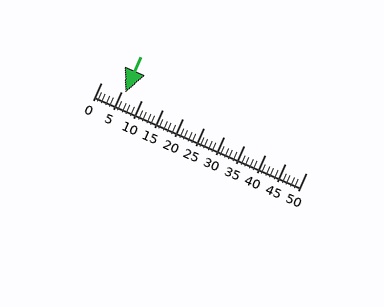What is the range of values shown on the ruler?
The ruler shows values from 0 to 50.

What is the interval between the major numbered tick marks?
The major tick marks are spaced 5 units apart.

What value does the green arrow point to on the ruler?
The green arrow points to approximately 6.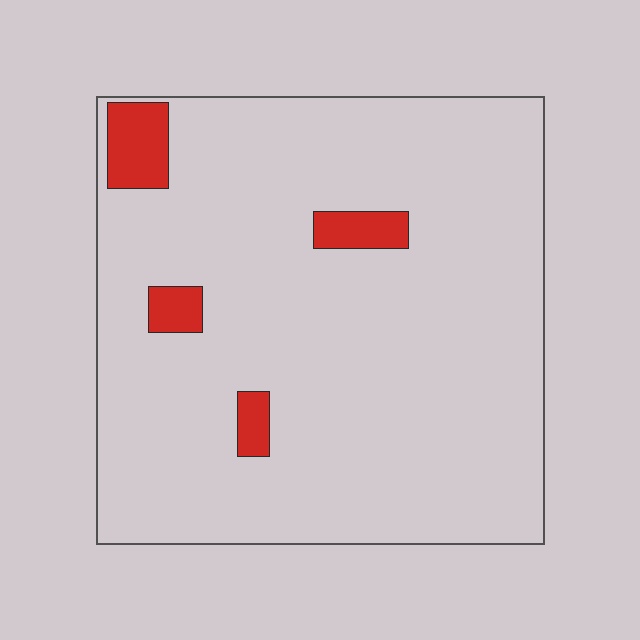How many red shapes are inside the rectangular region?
4.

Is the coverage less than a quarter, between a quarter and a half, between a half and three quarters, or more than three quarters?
Less than a quarter.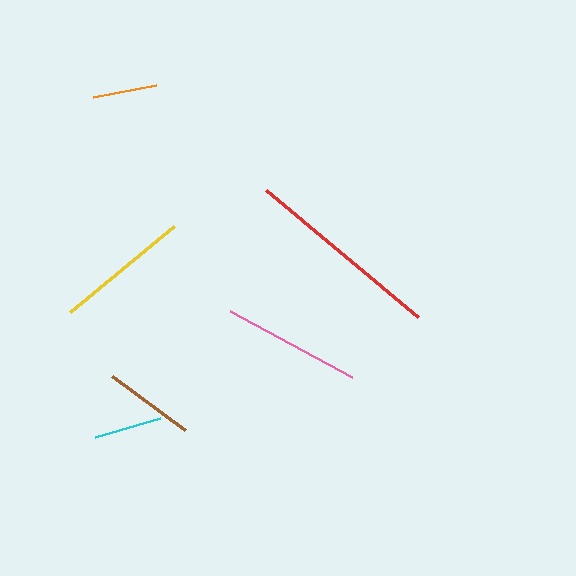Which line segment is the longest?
The red line is the longest at approximately 198 pixels.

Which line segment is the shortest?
The orange line is the shortest at approximately 64 pixels.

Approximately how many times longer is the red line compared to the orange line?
The red line is approximately 3.1 times the length of the orange line.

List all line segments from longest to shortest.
From longest to shortest: red, pink, yellow, brown, cyan, orange.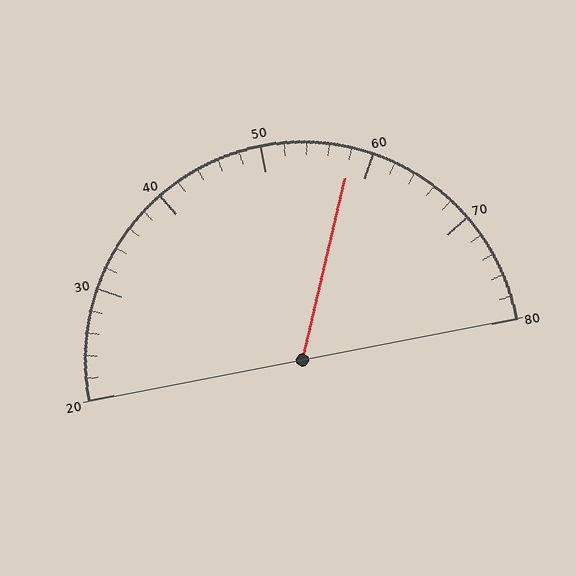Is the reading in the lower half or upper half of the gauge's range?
The reading is in the upper half of the range (20 to 80).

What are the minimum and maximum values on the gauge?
The gauge ranges from 20 to 80.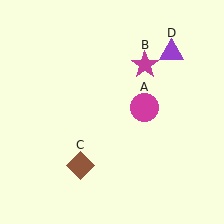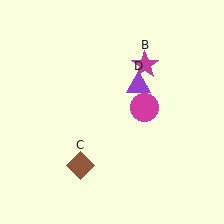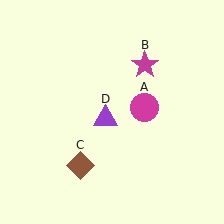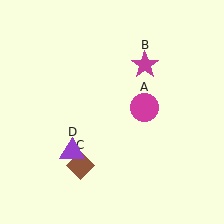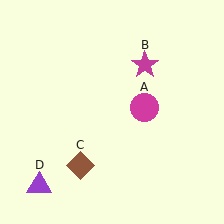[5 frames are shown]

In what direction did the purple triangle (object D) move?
The purple triangle (object D) moved down and to the left.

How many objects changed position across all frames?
1 object changed position: purple triangle (object D).